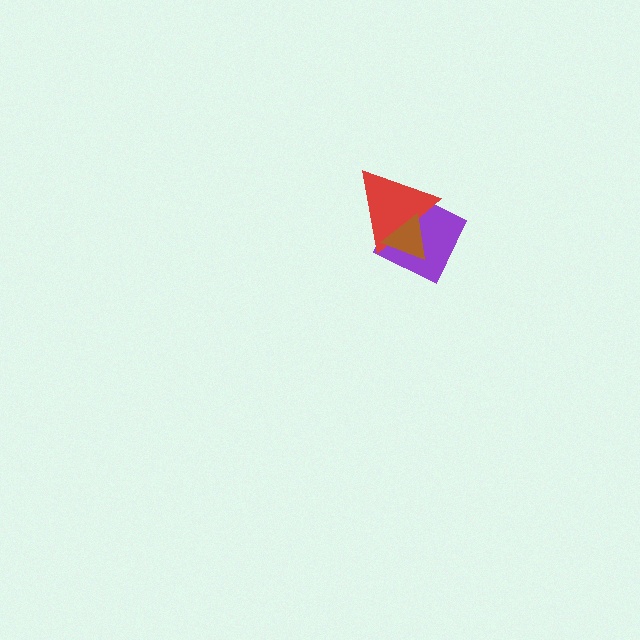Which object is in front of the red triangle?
The brown triangle is in front of the red triangle.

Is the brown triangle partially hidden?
No, no other shape covers it.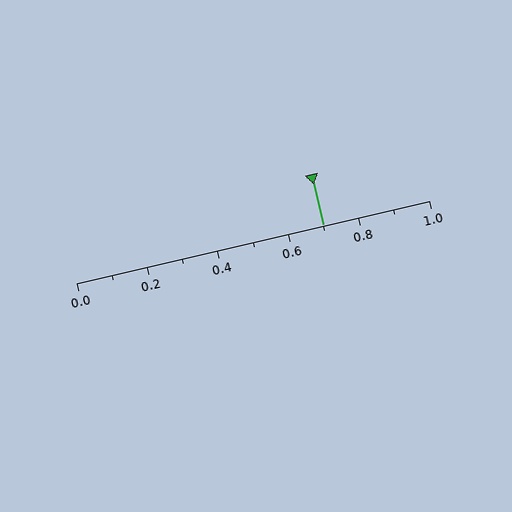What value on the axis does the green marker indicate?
The marker indicates approximately 0.7.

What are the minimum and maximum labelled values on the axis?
The axis runs from 0.0 to 1.0.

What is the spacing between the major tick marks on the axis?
The major ticks are spaced 0.2 apart.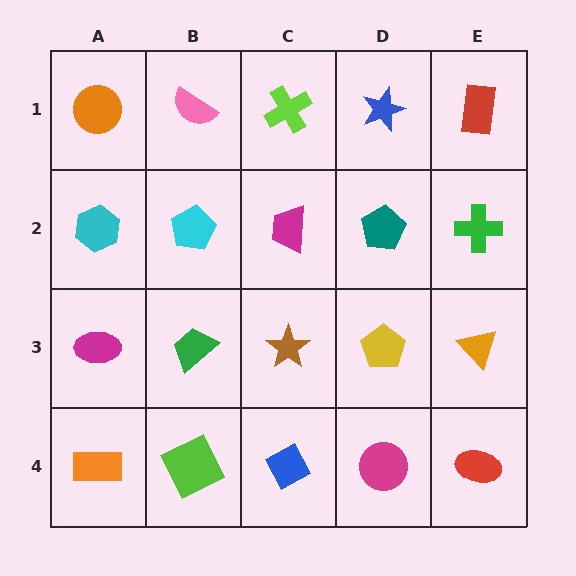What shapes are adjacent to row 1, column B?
A cyan pentagon (row 2, column B), an orange circle (row 1, column A), a lime cross (row 1, column C).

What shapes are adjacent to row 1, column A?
A cyan hexagon (row 2, column A), a pink semicircle (row 1, column B).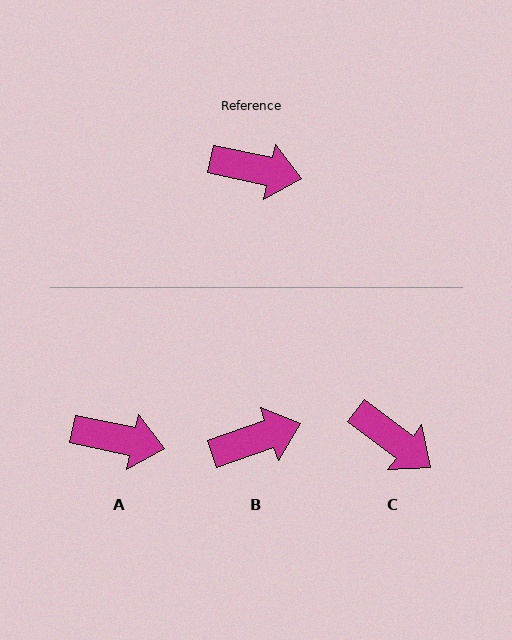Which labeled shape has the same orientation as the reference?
A.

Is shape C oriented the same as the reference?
No, it is off by about 25 degrees.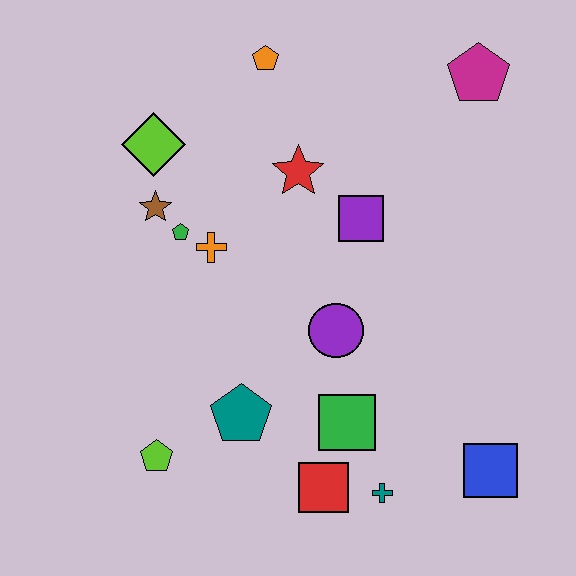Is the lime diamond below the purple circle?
No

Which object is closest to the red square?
The teal cross is closest to the red square.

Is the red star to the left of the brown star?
No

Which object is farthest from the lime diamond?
The blue square is farthest from the lime diamond.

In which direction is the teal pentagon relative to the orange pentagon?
The teal pentagon is below the orange pentagon.